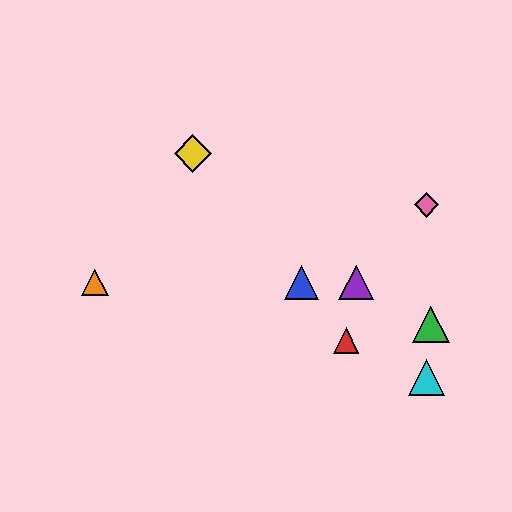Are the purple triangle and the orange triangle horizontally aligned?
Yes, both are at y≈282.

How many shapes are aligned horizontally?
3 shapes (the blue triangle, the purple triangle, the orange triangle) are aligned horizontally.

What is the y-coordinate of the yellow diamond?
The yellow diamond is at y≈153.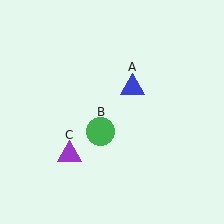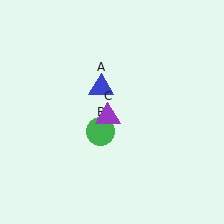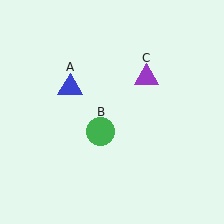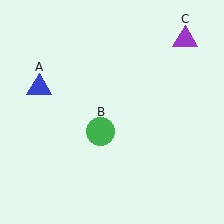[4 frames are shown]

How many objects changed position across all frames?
2 objects changed position: blue triangle (object A), purple triangle (object C).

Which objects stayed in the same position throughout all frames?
Green circle (object B) remained stationary.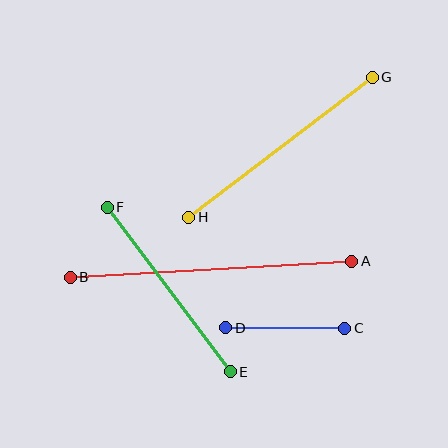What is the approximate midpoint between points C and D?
The midpoint is at approximately (285, 328) pixels.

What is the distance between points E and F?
The distance is approximately 205 pixels.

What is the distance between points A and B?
The distance is approximately 282 pixels.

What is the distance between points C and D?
The distance is approximately 119 pixels.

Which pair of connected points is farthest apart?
Points A and B are farthest apart.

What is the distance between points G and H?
The distance is approximately 231 pixels.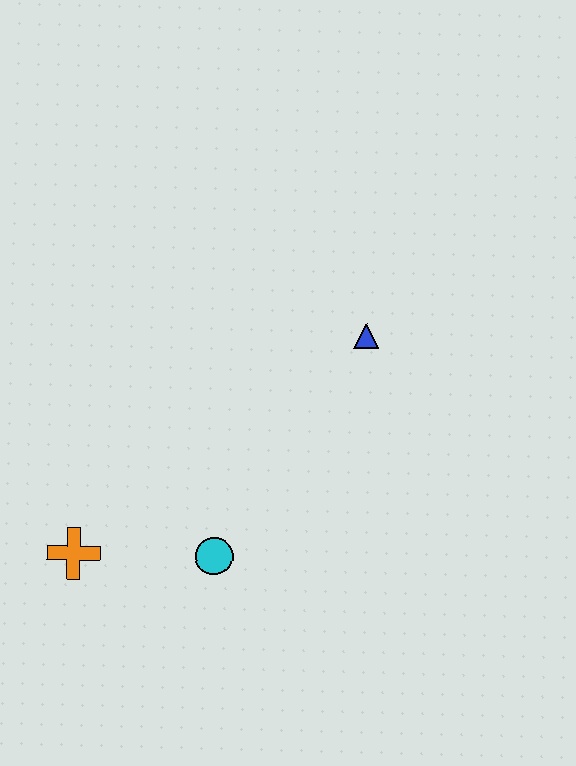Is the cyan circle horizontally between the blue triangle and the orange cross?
Yes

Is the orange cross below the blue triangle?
Yes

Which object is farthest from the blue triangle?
The orange cross is farthest from the blue triangle.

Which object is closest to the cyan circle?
The orange cross is closest to the cyan circle.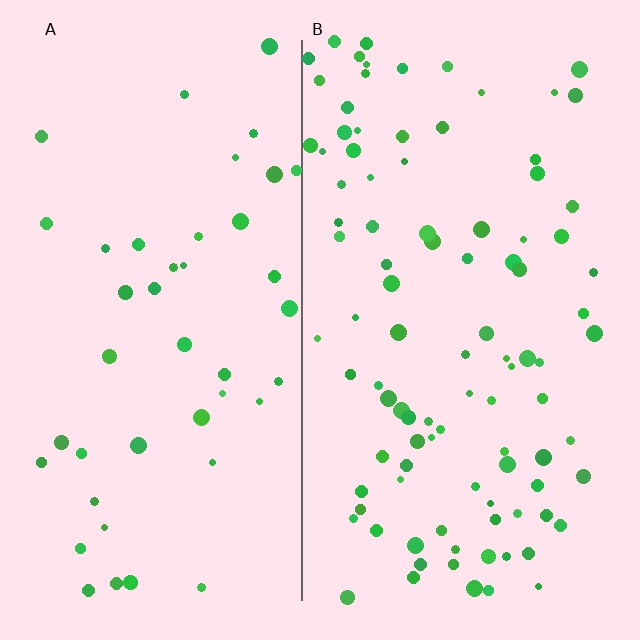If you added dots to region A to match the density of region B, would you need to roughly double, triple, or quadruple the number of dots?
Approximately double.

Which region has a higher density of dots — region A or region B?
B (the right).